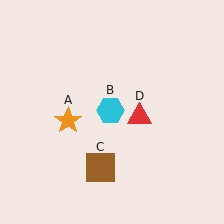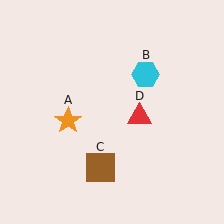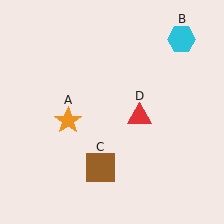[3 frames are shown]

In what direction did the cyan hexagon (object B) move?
The cyan hexagon (object B) moved up and to the right.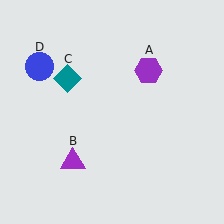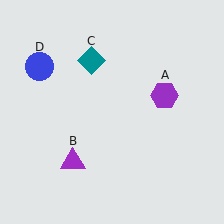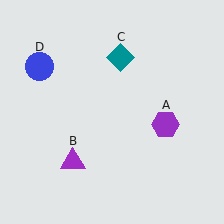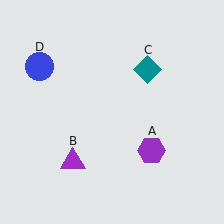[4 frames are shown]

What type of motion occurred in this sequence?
The purple hexagon (object A), teal diamond (object C) rotated clockwise around the center of the scene.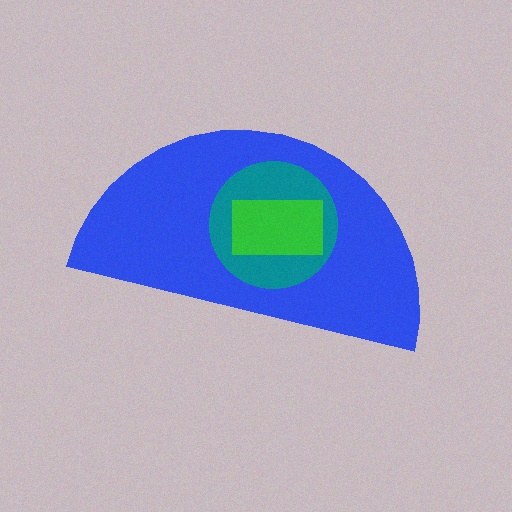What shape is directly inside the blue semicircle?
The teal circle.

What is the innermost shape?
The green rectangle.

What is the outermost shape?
The blue semicircle.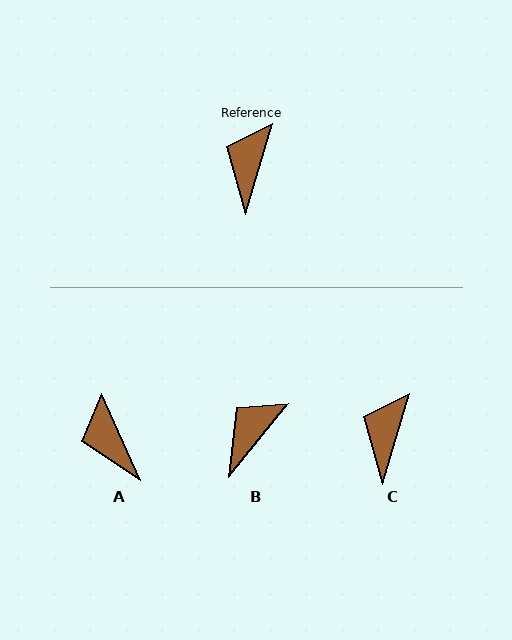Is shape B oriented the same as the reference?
No, it is off by about 22 degrees.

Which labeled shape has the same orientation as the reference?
C.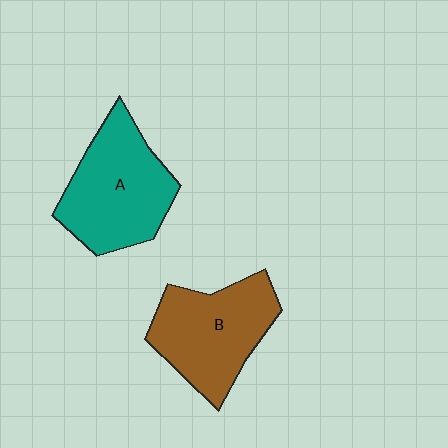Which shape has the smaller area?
Shape B (brown).